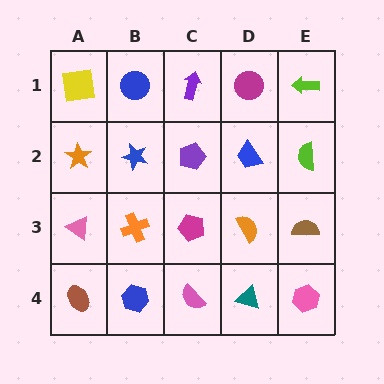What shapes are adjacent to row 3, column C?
A purple pentagon (row 2, column C), a pink semicircle (row 4, column C), an orange cross (row 3, column B), an orange semicircle (row 3, column D).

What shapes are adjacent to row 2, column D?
A magenta circle (row 1, column D), an orange semicircle (row 3, column D), a purple pentagon (row 2, column C), a lime semicircle (row 2, column E).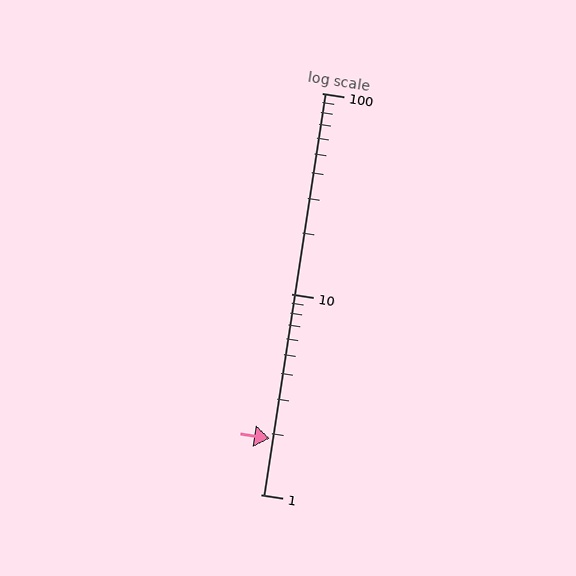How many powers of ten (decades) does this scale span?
The scale spans 2 decades, from 1 to 100.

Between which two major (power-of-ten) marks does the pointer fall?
The pointer is between 1 and 10.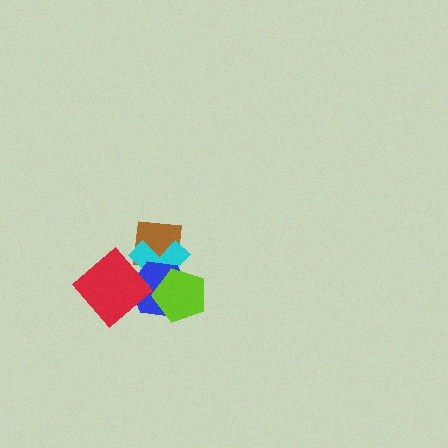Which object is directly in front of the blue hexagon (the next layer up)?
The red diamond is directly in front of the blue hexagon.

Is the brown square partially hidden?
Yes, it is partially covered by another shape.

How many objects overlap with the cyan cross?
4 objects overlap with the cyan cross.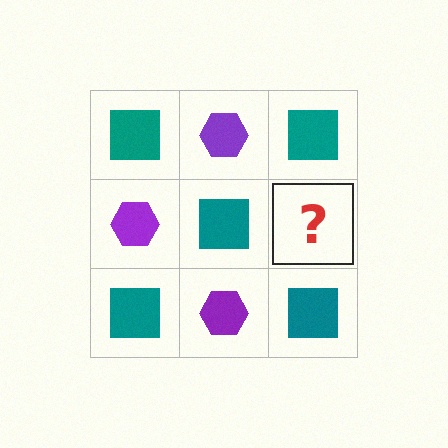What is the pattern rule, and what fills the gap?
The rule is that it alternates teal square and purple hexagon in a checkerboard pattern. The gap should be filled with a purple hexagon.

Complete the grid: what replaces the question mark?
The question mark should be replaced with a purple hexagon.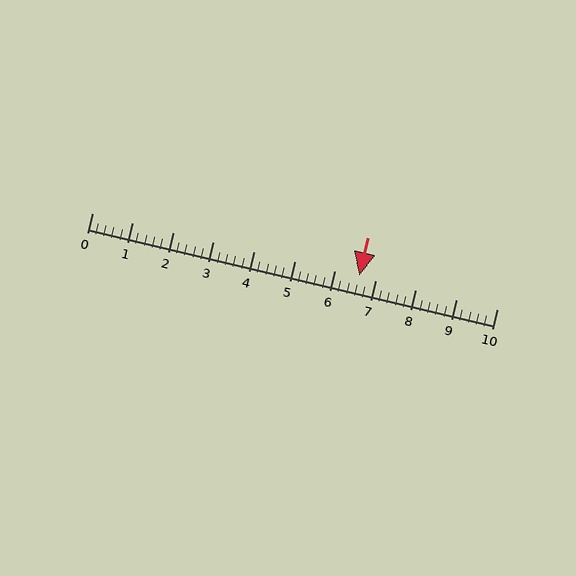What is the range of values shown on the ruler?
The ruler shows values from 0 to 10.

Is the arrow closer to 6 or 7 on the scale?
The arrow is closer to 7.